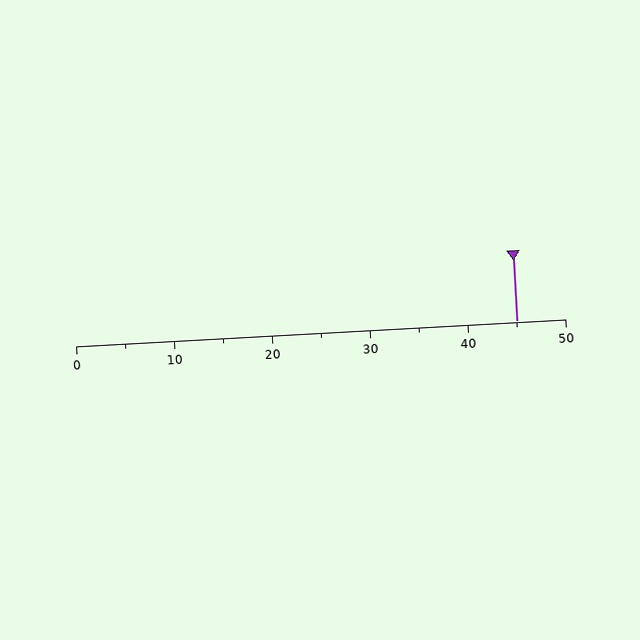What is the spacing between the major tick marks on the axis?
The major ticks are spaced 10 apart.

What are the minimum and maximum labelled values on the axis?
The axis runs from 0 to 50.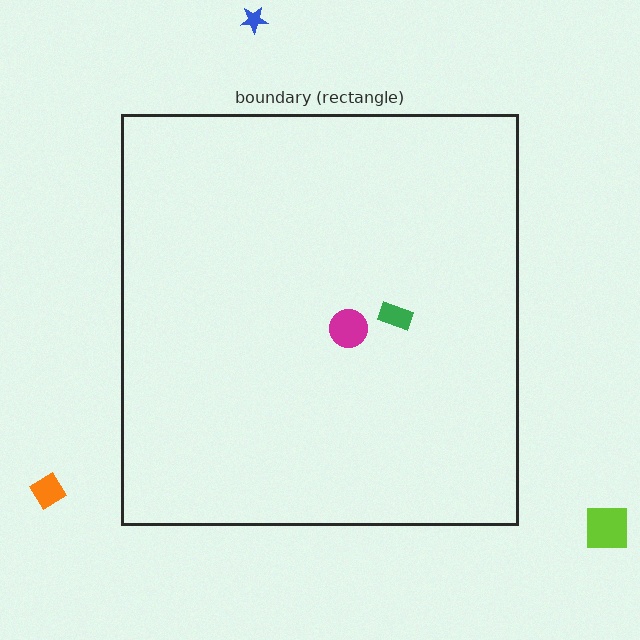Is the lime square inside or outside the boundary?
Outside.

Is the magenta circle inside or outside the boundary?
Inside.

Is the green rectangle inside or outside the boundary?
Inside.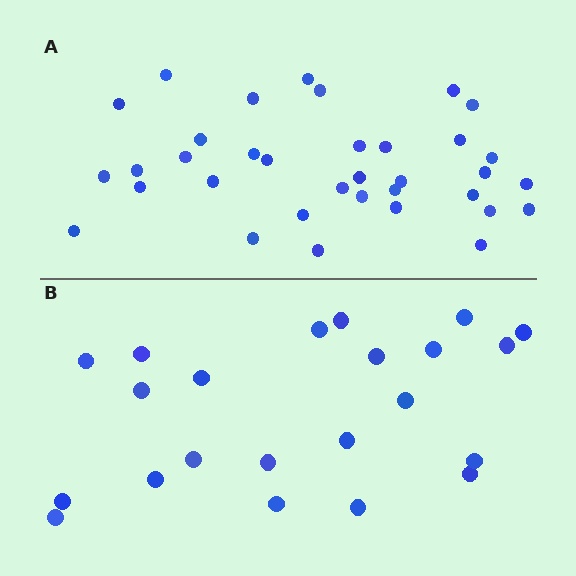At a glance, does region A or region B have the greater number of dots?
Region A (the top region) has more dots.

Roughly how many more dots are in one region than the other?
Region A has approximately 15 more dots than region B.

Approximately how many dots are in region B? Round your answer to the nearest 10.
About 20 dots. (The exact count is 22, which rounds to 20.)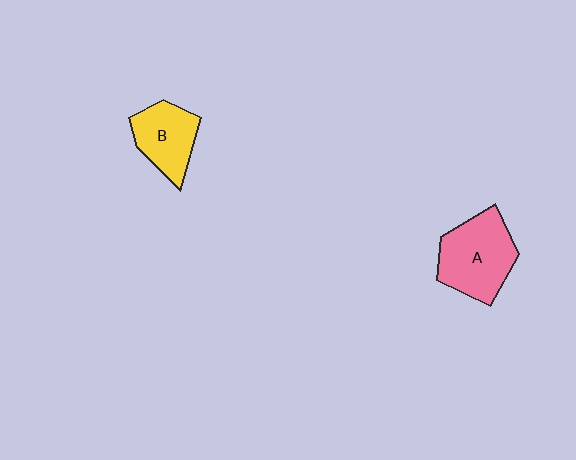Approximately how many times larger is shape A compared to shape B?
Approximately 1.4 times.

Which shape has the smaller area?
Shape B (yellow).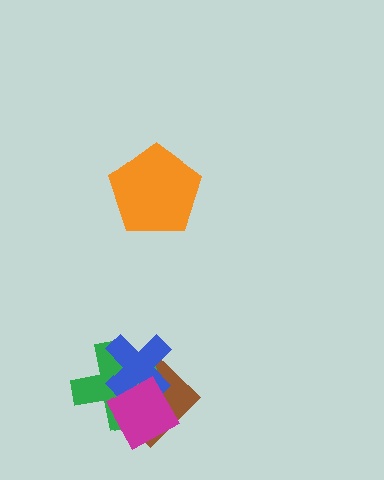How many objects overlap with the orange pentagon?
0 objects overlap with the orange pentagon.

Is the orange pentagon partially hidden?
No, no other shape covers it.